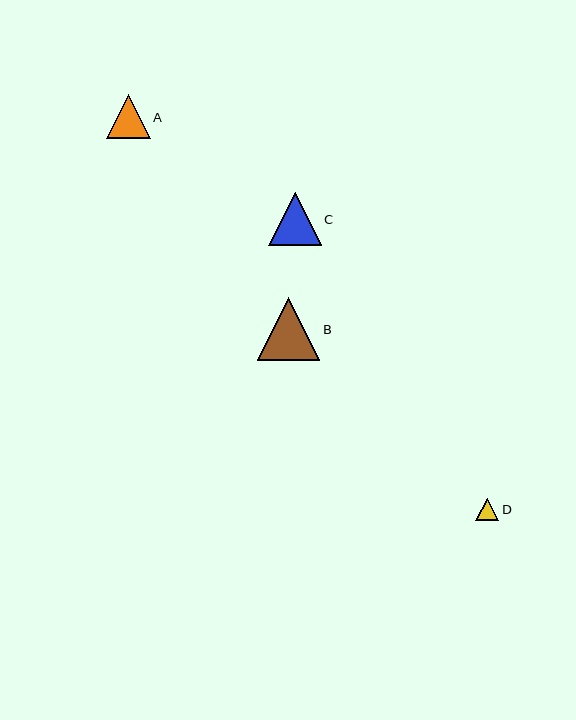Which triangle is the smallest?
Triangle D is the smallest with a size of approximately 23 pixels.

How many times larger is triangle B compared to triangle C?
Triangle B is approximately 1.2 times the size of triangle C.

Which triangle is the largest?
Triangle B is the largest with a size of approximately 63 pixels.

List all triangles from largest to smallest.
From largest to smallest: B, C, A, D.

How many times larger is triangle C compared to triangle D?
Triangle C is approximately 2.3 times the size of triangle D.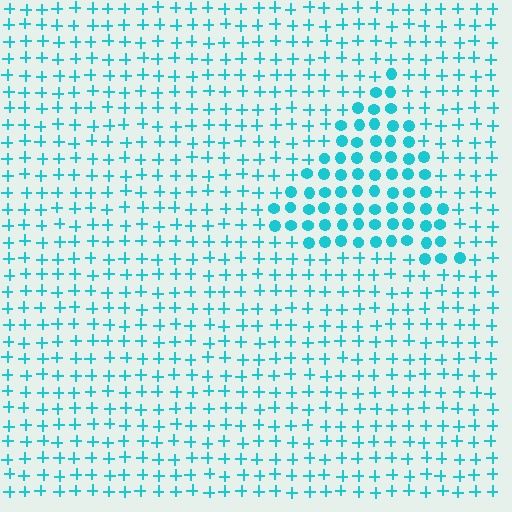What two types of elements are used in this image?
The image uses circles inside the triangle region and plus signs outside it.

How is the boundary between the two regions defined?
The boundary is defined by a change in element shape: circles inside vs. plus signs outside. All elements share the same color and spacing.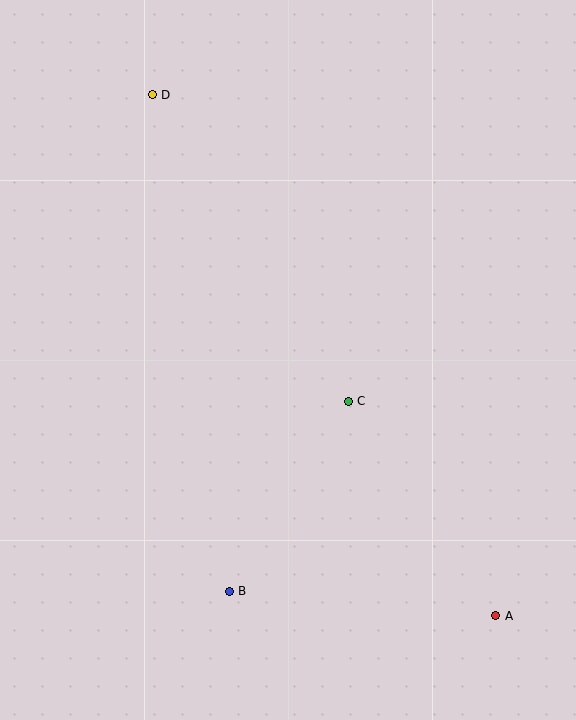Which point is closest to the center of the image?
Point C at (348, 401) is closest to the center.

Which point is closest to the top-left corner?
Point D is closest to the top-left corner.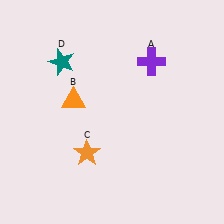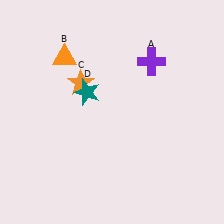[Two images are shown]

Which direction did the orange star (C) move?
The orange star (C) moved up.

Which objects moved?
The objects that moved are: the orange triangle (B), the orange star (C), the teal star (D).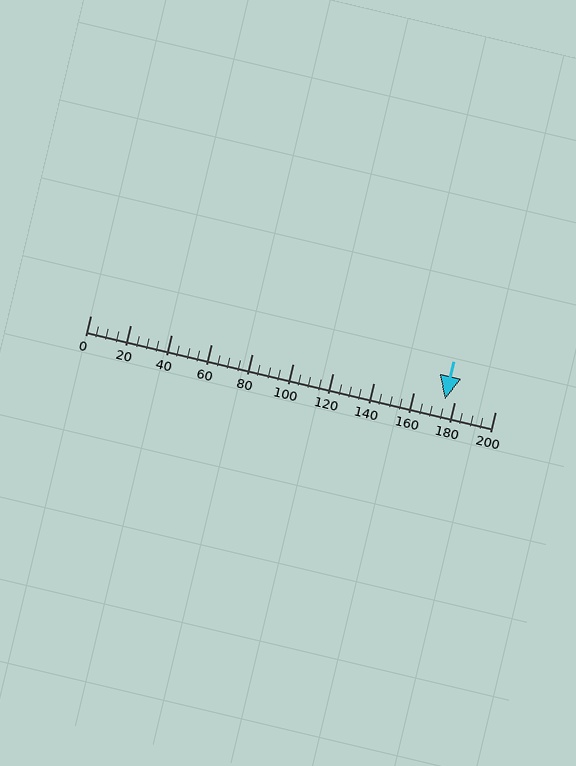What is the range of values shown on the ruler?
The ruler shows values from 0 to 200.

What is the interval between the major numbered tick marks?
The major tick marks are spaced 20 units apart.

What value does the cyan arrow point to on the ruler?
The cyan arrow points to approximately 175.